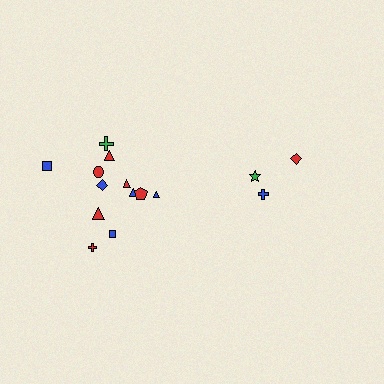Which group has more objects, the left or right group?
The left group.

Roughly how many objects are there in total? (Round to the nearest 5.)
Roughly 15 objects in total.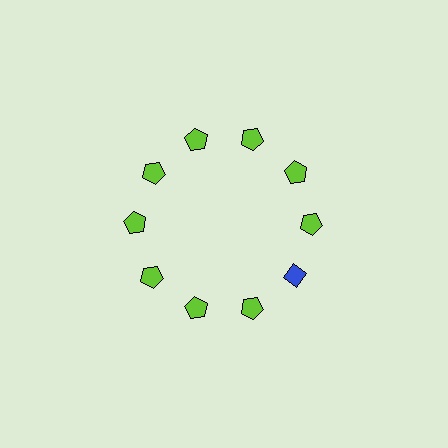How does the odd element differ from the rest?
It differs in both color (blue instead of lime) and shape (diamond instead of pentagon).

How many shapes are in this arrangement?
There are 10 shapes arranged in a ring pattern.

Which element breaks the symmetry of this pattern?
The blue diamond at roughly the 4 o'clock position breaks the symmetry. All other shapes are lime pentagons.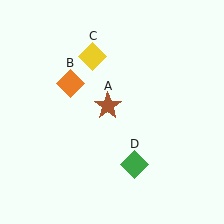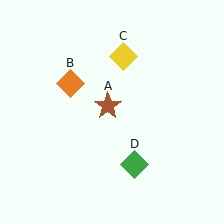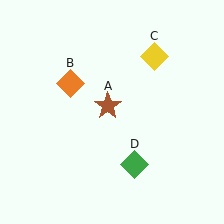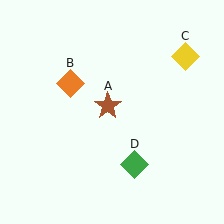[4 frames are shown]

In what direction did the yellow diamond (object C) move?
The yellow diamond (object C) moved right.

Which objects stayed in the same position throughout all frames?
Brown star (object A) and orange diamond (object B) and green diamond (object D) remained stationary.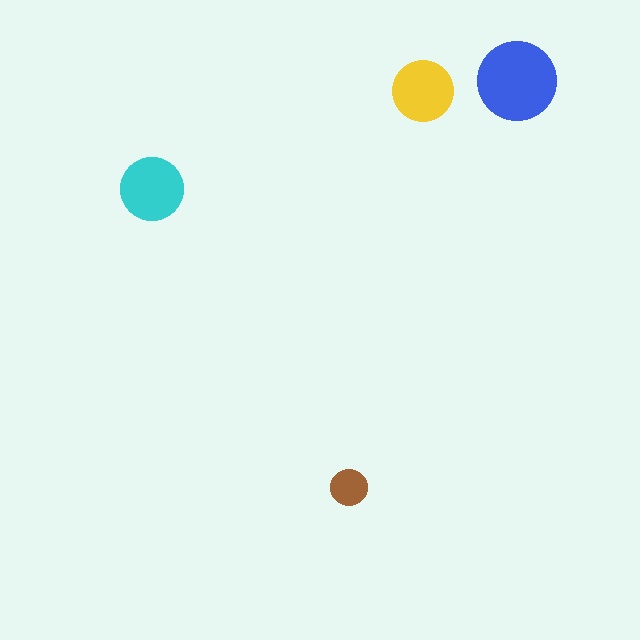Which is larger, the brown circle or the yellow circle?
The yellow one.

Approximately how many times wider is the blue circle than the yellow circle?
About 1.5 times wider.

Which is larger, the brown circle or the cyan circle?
The cyan one.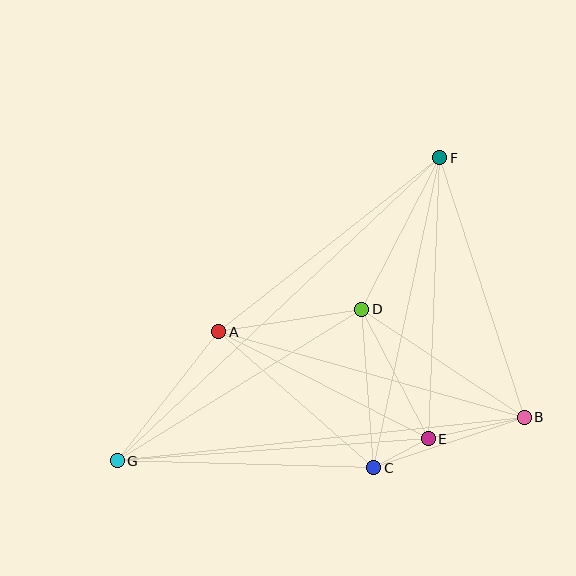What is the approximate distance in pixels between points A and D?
The distance between A and D is approximately 144 pixels.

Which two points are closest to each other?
Points C and E are closest to each other.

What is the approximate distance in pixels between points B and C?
The distance between B and C is approximately 159 pixels.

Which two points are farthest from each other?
Points F and G are farthest from each other.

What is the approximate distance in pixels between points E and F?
The distance between E and F is approximately 282 pixels.